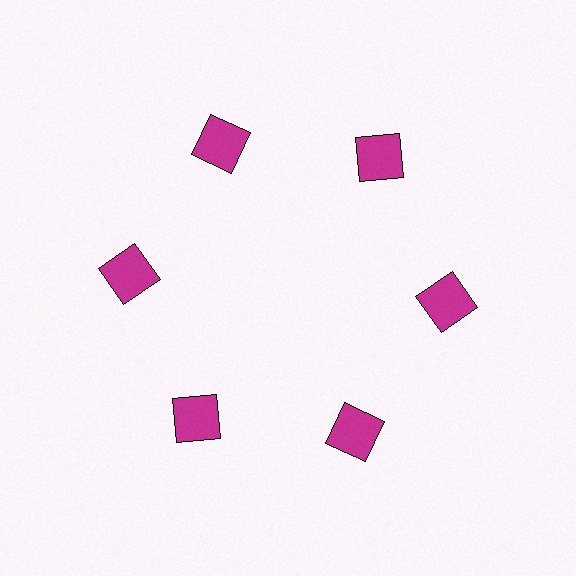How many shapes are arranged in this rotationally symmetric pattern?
There are 6 shapes, arranged in 6 groups of 1.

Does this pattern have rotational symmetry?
Yes, this pattern has 6-fold rotational symmetry. It looks the same after rotating 60 degrees around the center.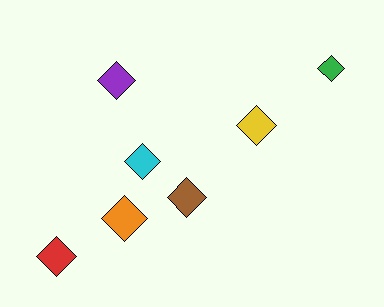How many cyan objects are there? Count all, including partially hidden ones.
There is 1 cyan object.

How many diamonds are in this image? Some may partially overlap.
There are 7 diamonds.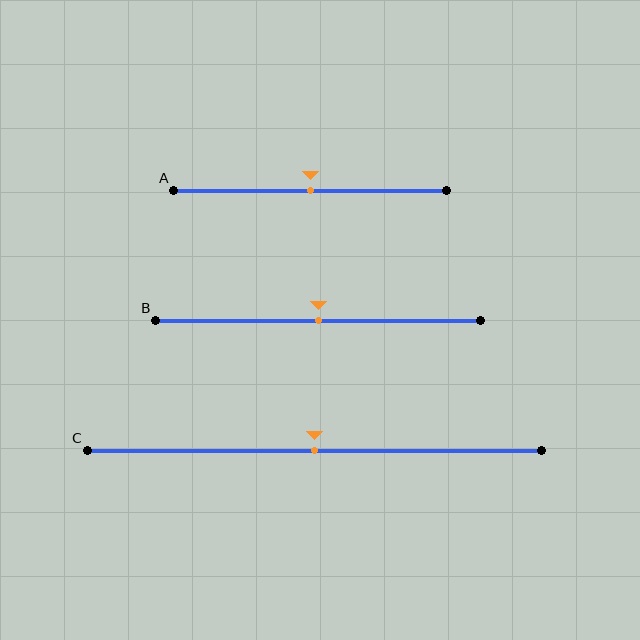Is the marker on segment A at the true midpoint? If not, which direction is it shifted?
Yes, the marker on segment A is at the true midpoint.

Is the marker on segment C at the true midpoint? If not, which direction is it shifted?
Yes, the marker on segment C is at the true midpoint.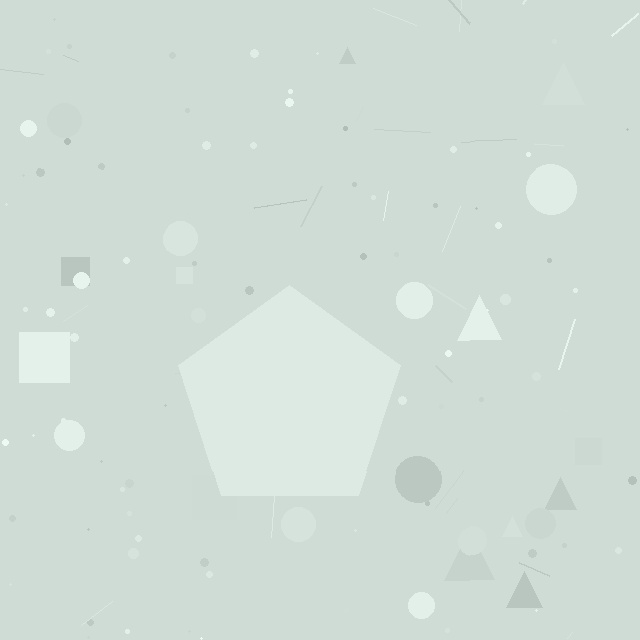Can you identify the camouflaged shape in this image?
The camouflaged shape is a pentagon.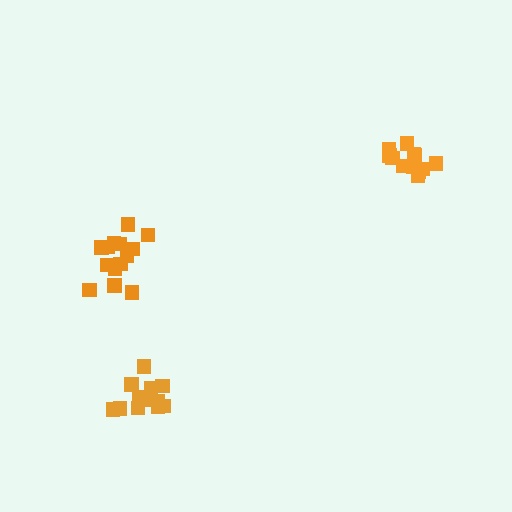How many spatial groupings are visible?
There are 3 spatial groupings.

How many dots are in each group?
Group 1: 14 dots, Group 2: 12 dots, Group 3: 12 dots (38 total).